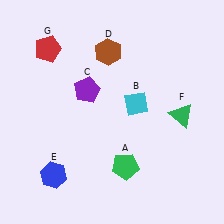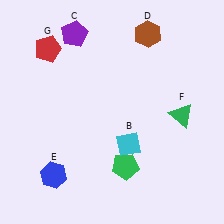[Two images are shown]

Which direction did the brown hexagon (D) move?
The brown hexagon (D) moved right.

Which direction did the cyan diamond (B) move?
The cyan diamond (B) moved down.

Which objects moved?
The objects that moved are: the cyan diamond (B), the purple pentagon (C), the brown hexagon (D).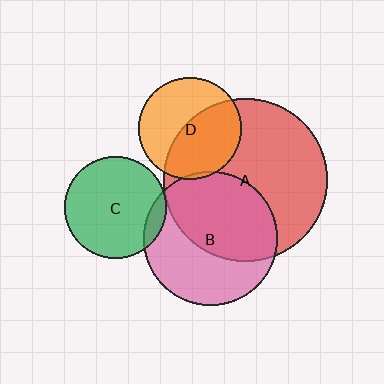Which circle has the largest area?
Circle A (red).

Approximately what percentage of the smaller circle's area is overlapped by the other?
Approximately 50%.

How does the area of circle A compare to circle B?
Approximately 1.5 times.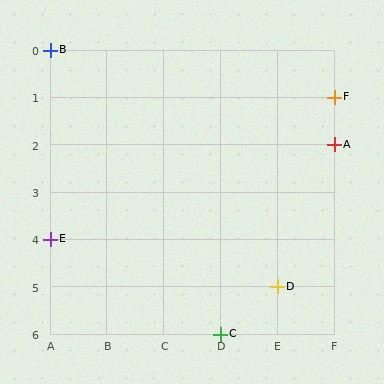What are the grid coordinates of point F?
Point F is at grid coordinates (F, 1).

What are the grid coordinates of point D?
Point D is at grid coordinates (E, 5).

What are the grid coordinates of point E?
Point E is at grid coordinates (A, 4).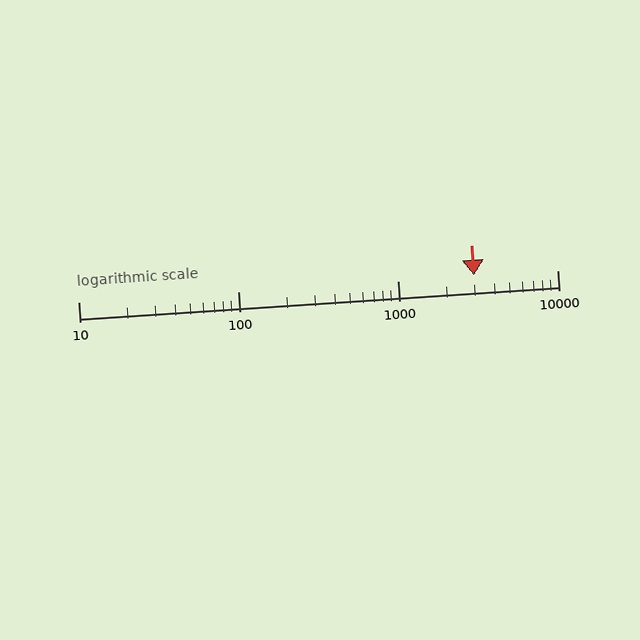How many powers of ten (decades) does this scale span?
The scale spans 3 decades, from 10 to 10000.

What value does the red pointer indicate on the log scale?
The pointer indicates approximately 3000.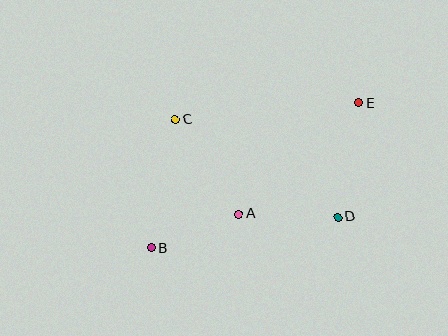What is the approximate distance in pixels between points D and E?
The distance between D and E is approximately 116 pixels.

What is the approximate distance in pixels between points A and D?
The distance between A and D is approximately 99 pixels.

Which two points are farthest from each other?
Points B and E are farthest from each other.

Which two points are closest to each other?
Points A and B are closest to each other.